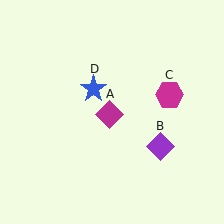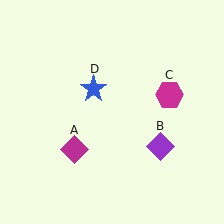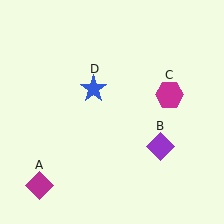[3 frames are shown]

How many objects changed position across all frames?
1 object changed position: magenta diamond (object A).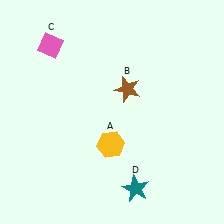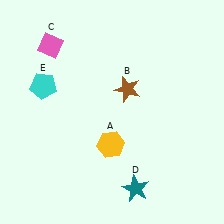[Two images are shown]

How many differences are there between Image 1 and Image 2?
There is 1 difference between the two images.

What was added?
A cyan pentagon (E) was added in Image 2.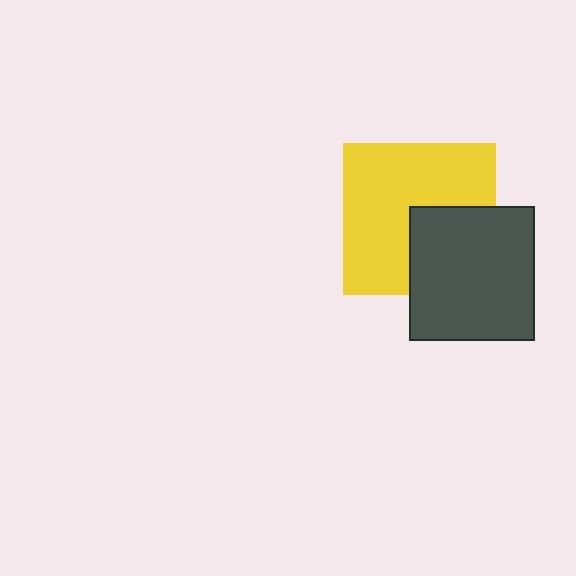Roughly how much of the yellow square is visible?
Most of it is visible (roughly 66%).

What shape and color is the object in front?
The object in front is a dark gray rectangle.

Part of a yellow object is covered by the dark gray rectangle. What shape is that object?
It is a square.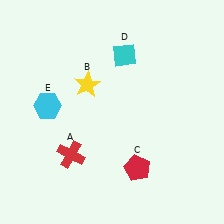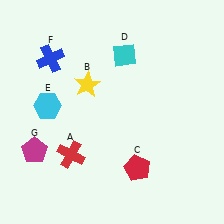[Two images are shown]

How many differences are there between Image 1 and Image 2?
There are 2 differences between the two images.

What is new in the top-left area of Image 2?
A blue cross (F) was added in the top-left area of Image 2.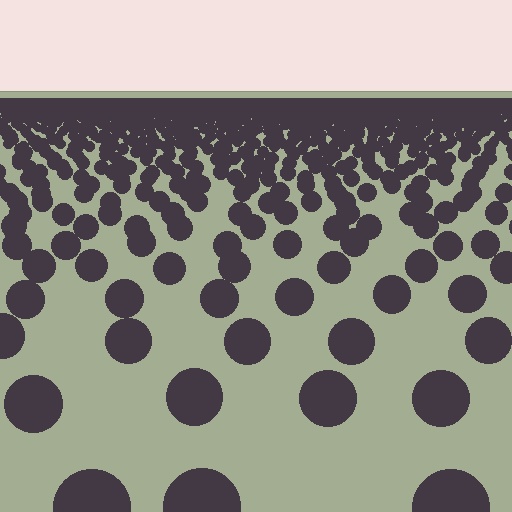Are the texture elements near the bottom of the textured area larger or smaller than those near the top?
Larger. Near the bottom, elements are closer to the viewer and appear at a bigger on-screen size.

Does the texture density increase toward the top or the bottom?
Density increases toward the top.